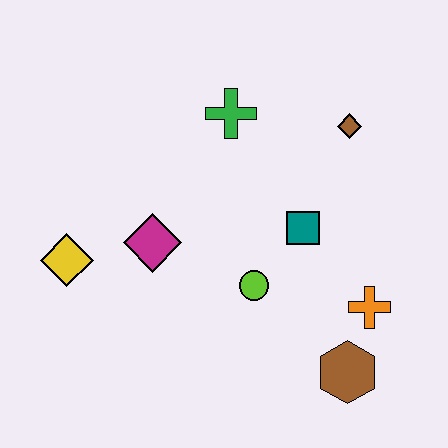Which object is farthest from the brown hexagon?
The yellow diamond is farthest from the brown hexagon.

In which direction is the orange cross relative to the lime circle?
The orange cross is to the right of the lime circle.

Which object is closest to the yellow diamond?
The magenta diamond is closest to the yellow diamond.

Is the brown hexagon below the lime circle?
Yes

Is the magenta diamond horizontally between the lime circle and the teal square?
No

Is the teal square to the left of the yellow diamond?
No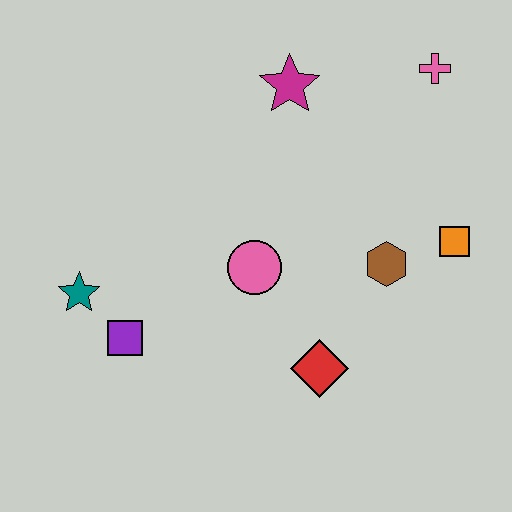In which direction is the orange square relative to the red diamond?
The orange square is to the right of the red diamond.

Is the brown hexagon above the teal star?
Yes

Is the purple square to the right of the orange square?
No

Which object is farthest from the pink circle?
The pink cross is farthest from the pink circle.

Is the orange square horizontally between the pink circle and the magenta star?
No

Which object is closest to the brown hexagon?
The orange square is closest to the brown hexagon.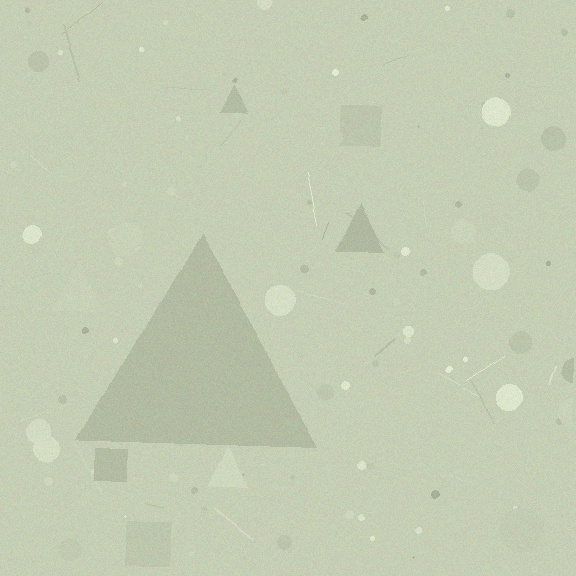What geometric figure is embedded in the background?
A triangle is embedded in the background.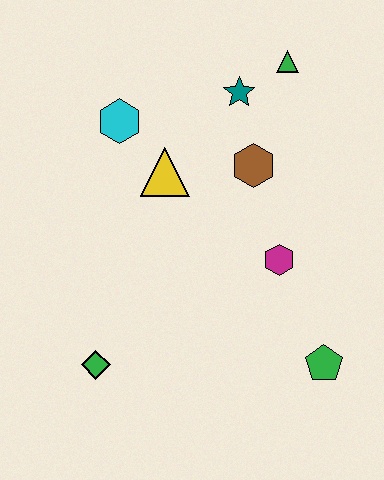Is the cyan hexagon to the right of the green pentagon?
No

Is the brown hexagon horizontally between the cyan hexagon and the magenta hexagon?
Yes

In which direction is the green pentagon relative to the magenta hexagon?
The green pentagon is below the magenta hexagon.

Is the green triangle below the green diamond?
No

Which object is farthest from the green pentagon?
The cyan hexagon is farthest from the green pentagon.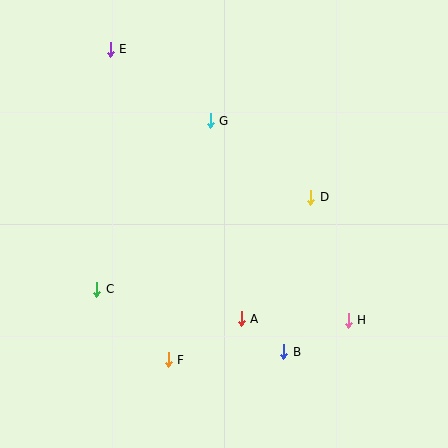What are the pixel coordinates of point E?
Point E is at (110, 49).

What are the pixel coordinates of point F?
Point F is at (168, 360).